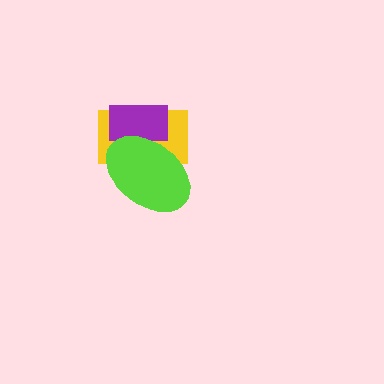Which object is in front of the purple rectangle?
The lime ellipse is in front of the purple rectangle.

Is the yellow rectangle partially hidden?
Yes, it is partially covered by another shape.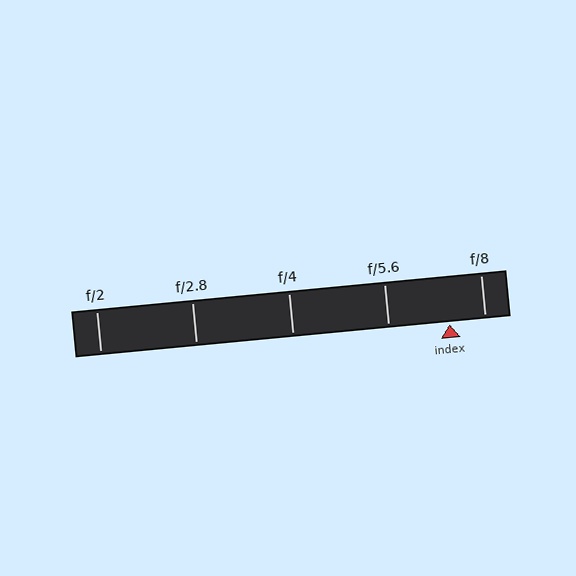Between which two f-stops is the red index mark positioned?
The index mark is between f/5.6 and f/8.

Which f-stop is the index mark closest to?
The index mark is closest to f/8.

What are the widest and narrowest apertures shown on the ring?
The widest aperture shown is f/2 and the narrowest is f/8.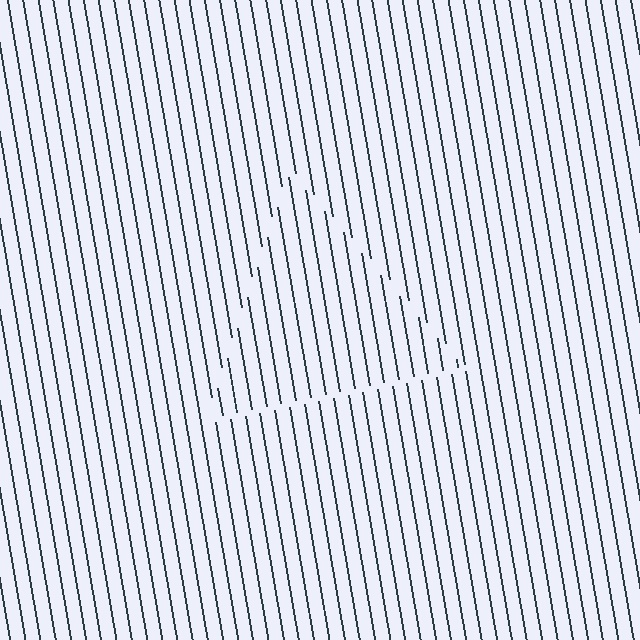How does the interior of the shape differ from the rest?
The interior of the shape contains the same grating, shifted by half a period — the contour is defined by the phase discontinuity where line-ends from the inner and outer gratings abut.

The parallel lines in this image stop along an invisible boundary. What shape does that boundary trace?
An illusory triangle. The interior of the shape contains the same grating, shifted by half a period — the contour is defined by the phase discontinuity where line-ends from the inner and outer gratings abut.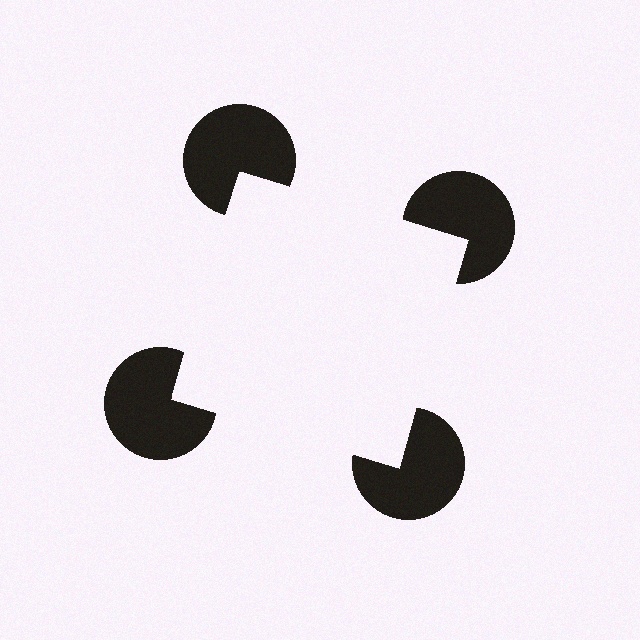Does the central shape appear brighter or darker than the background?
It typically appears slightly brighter than the background, even though no actual brightness change is drawn.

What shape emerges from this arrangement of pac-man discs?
An illusory square — its edges are inferred from the aligned wedge cuts in the pac-man discs, not physically drawn.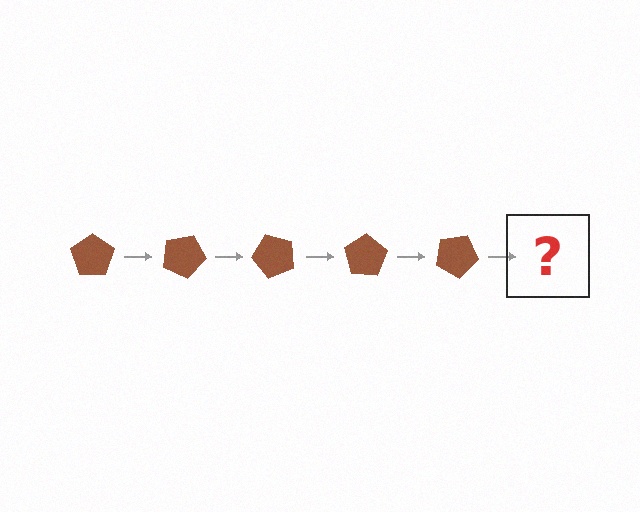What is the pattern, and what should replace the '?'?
The pattern is that the pentagon rotates 25 degrees each step. The '?' should be a brown pentagon rotated 125 degrees.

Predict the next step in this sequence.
The next step is a brown pentagon rotated 125 degrees.